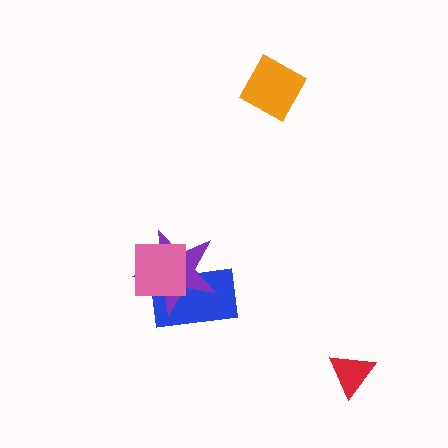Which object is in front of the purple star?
The pink square is in front of the purple star.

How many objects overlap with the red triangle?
0 objects overlap with the red triangle.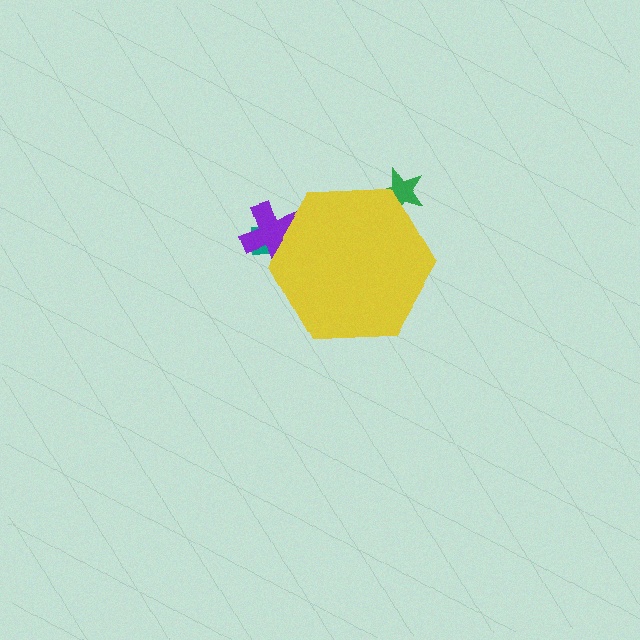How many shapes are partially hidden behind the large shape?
3 shapes are partially hidden.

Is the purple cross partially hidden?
Yes, the purple cross is partially hidden behind the yellow hexagon.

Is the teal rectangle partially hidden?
Yes, the teal rectangle is partially hidden behind the yellow hexagon.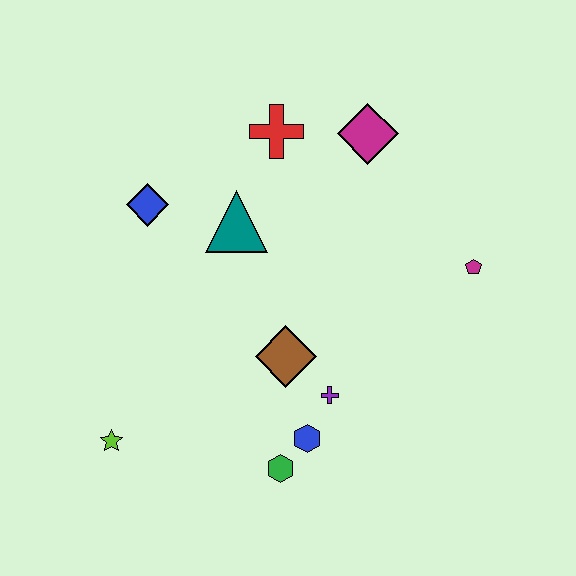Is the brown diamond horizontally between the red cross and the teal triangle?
No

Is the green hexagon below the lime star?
Yes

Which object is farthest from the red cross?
The lime star is farthest from the red cross.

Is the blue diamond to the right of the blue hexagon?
No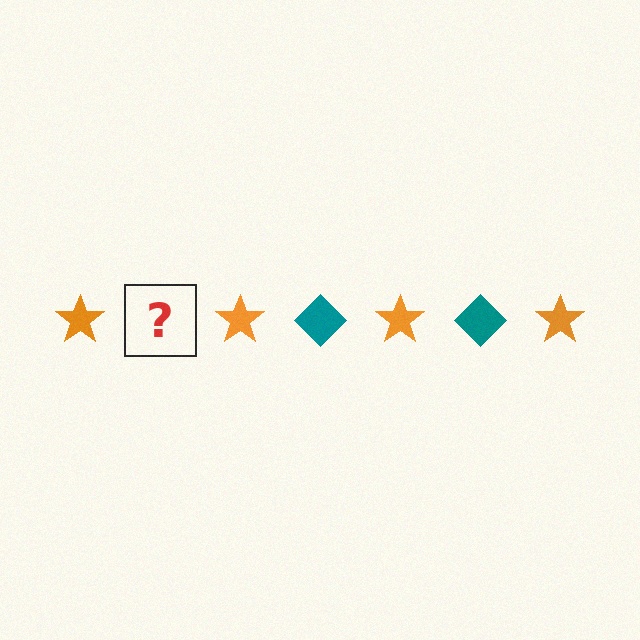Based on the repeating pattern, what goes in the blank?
The blank should be a teal diamond.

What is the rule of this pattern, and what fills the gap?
The rule is that the pattern alternates between orange star and teal diamond. The gap should be filled with a teal diamond.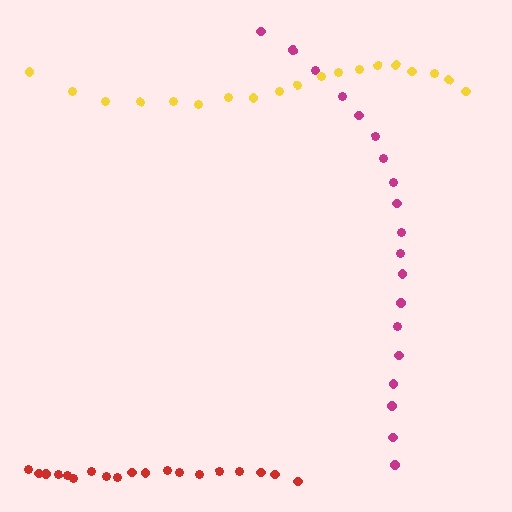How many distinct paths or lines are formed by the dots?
There are 3 distinct paths.